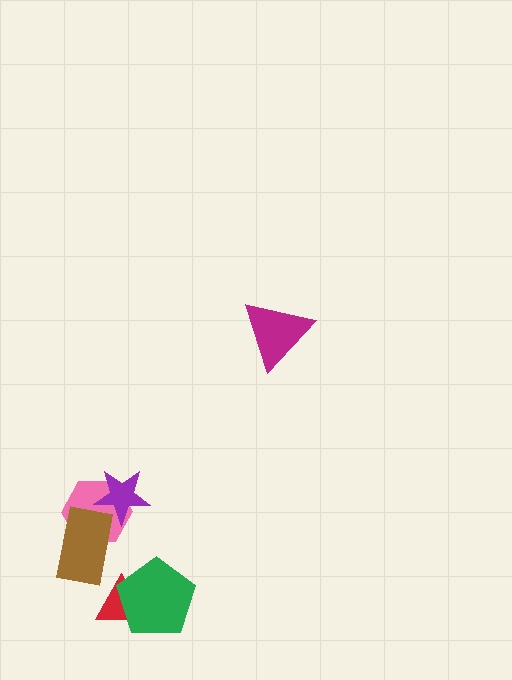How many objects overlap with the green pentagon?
1 object overlaps with the green pentagon.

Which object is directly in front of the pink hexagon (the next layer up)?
The purple star is directly in front of the pink hexagon.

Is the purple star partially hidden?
No, no other shape covers it.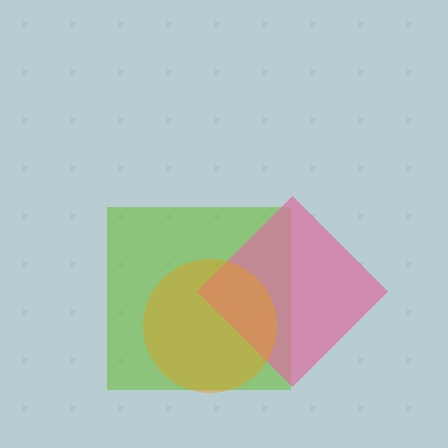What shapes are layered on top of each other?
The layered shapes are: a lime square, a pink diamond, an orange circle.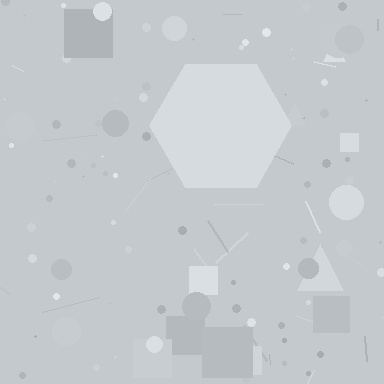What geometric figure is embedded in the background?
A hexagon is embedded in the background.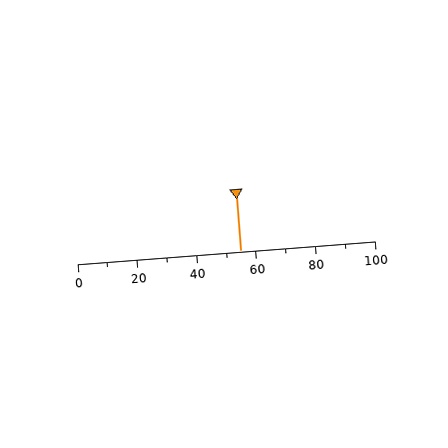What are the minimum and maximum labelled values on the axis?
The axis runs from 0 to 100.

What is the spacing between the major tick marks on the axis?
The major ticks are spaced 20 apart.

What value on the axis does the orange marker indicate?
The marker indicates approximately 55.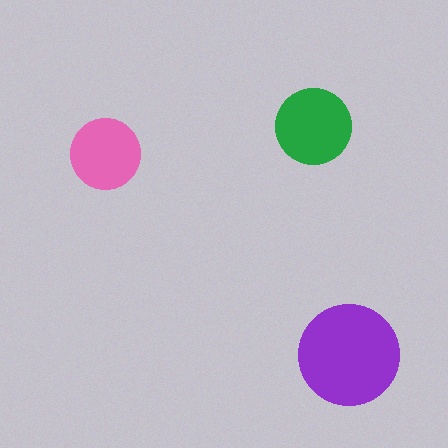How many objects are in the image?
There are 3 objects in the image.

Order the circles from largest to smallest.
the purple one, the green one, the pink one.